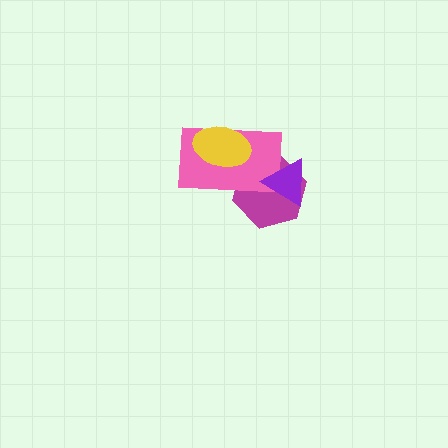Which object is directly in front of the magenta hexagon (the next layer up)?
The pink rectangle is directly in front of the magenta hexagon.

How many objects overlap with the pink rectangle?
3 objects overlap with the pink rectangle.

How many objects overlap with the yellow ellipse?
1 object overlaps with the yellow ellipse.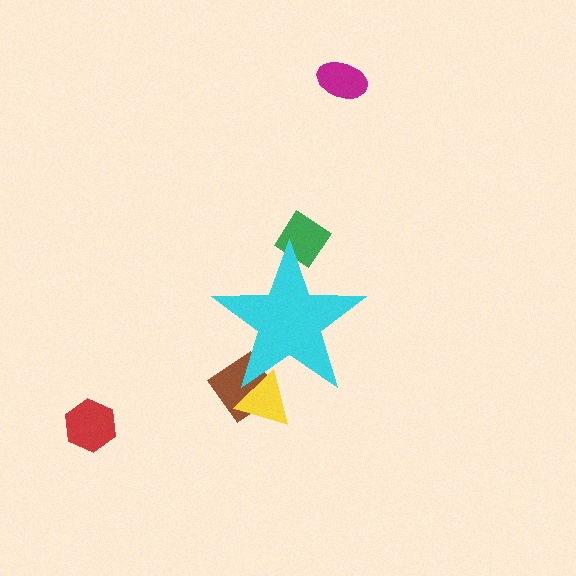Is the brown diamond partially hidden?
Yes, the brown diamond is partially hidden behind the cyan star.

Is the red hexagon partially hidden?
No, the red hexagon is fully visible.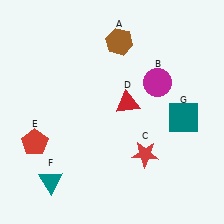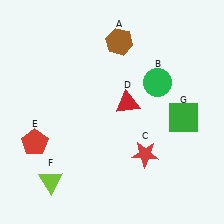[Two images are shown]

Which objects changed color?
B changed from magenta to green. F changed from teal to lime. G changed from teal to green.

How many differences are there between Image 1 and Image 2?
There are 3 differences between the two images.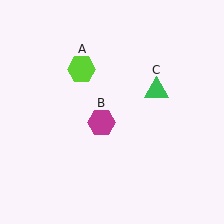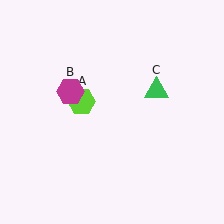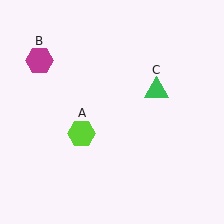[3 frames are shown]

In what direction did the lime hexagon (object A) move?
The lime hexagon (object A) moved down.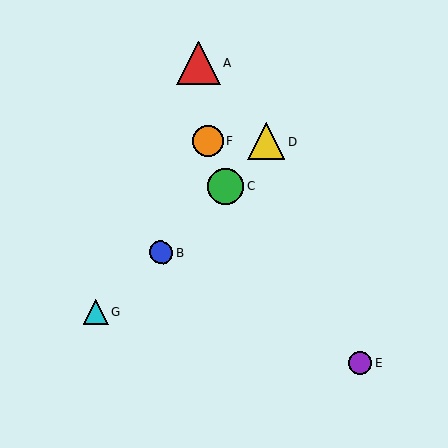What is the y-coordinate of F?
Object F is at y≈141.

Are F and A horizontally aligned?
No, F is at y≈141 and A is at y≈63.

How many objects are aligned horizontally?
2 objects (D, F) are aligned horizontally.